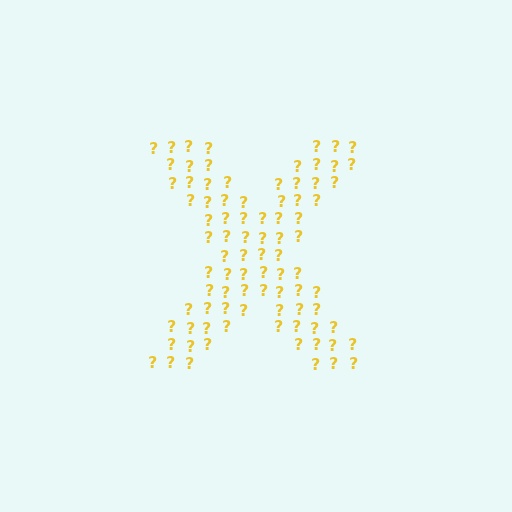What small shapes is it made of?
It is made of small question marks.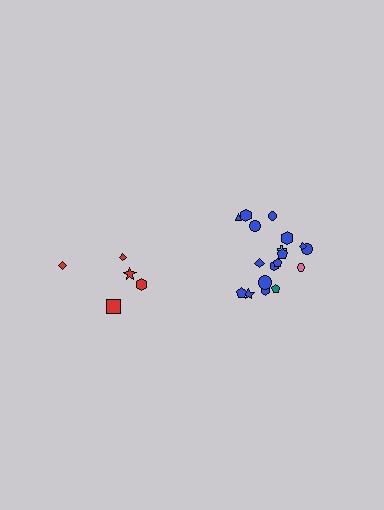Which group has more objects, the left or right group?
The right group.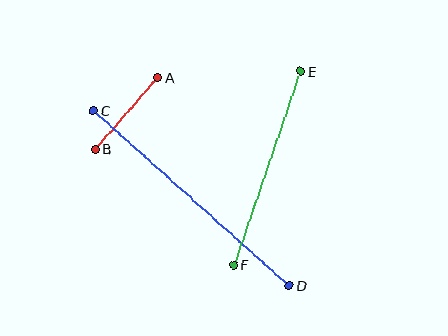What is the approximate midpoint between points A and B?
The midpoint is at approximately (126, 113) pixels.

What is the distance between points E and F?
The distance is approximately 204 pixels.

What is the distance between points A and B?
The distance is approximately 96 pixels.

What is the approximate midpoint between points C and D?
The midpoint is at approximately (191, 198) pixels.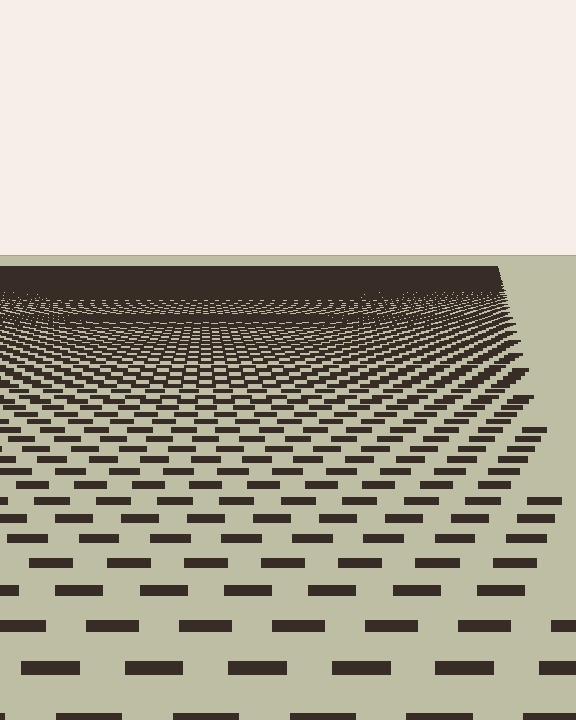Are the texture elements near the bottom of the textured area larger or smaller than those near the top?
Larger. Near the bottom, elements are closer to the viewer and appear at a bigger on-screen size.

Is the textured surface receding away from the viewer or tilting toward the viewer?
The surface is receding away from the viewer. Texture elements get smaller and denser toward the top.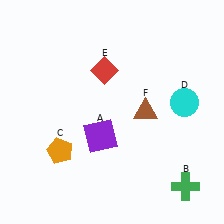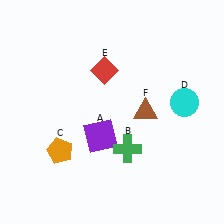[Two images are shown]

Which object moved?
The green cross (B) moved left.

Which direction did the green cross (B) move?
The green cross (B) moved left.